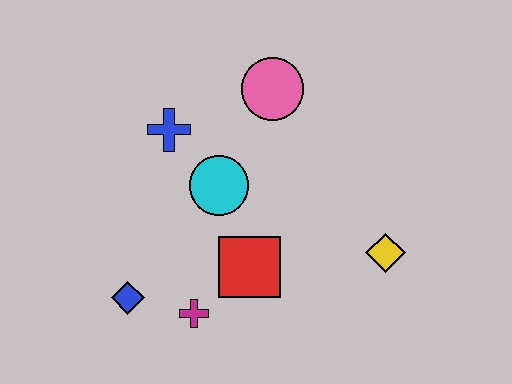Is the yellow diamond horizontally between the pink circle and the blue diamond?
No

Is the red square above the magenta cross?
Yes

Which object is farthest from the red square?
The pink circle is farthest from the red square.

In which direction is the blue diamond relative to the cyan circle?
The blue diamond is below the cyan circle.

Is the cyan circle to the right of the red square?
No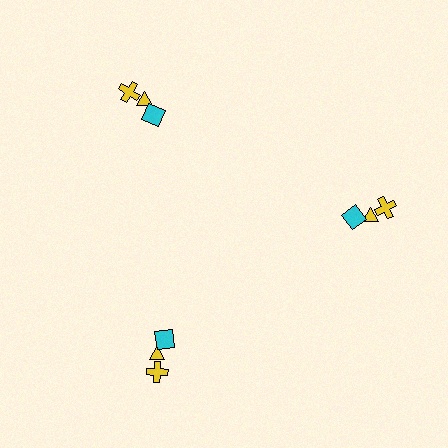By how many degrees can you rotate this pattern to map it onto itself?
The pattern maps onto itself every 120 degrees of rotation.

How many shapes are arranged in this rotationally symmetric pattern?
There are 9 shapes, arranged in 3 groups of 3.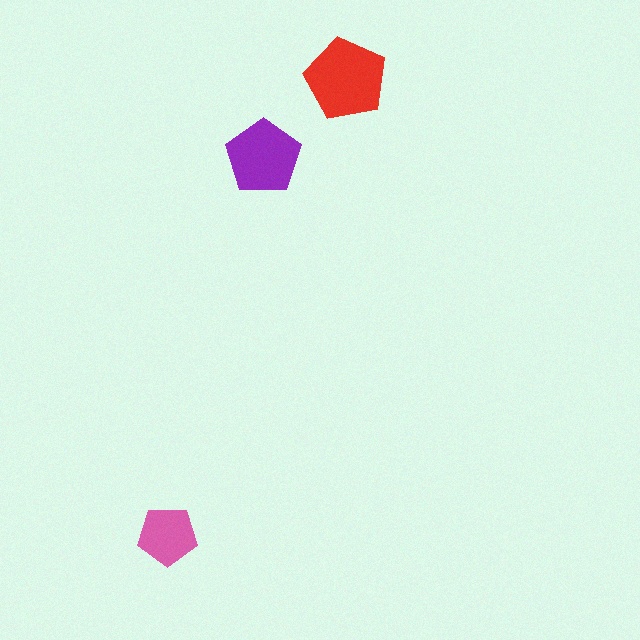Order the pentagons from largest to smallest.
the red one, the purple one, the pink one.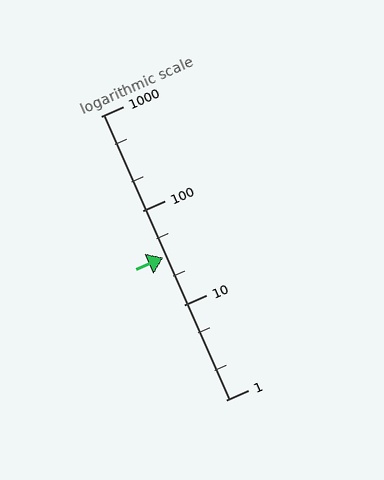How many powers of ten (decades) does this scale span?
The scale spans 3 decades, from 1 to 1000.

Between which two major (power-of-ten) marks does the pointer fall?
The pointer is between 10 and 100.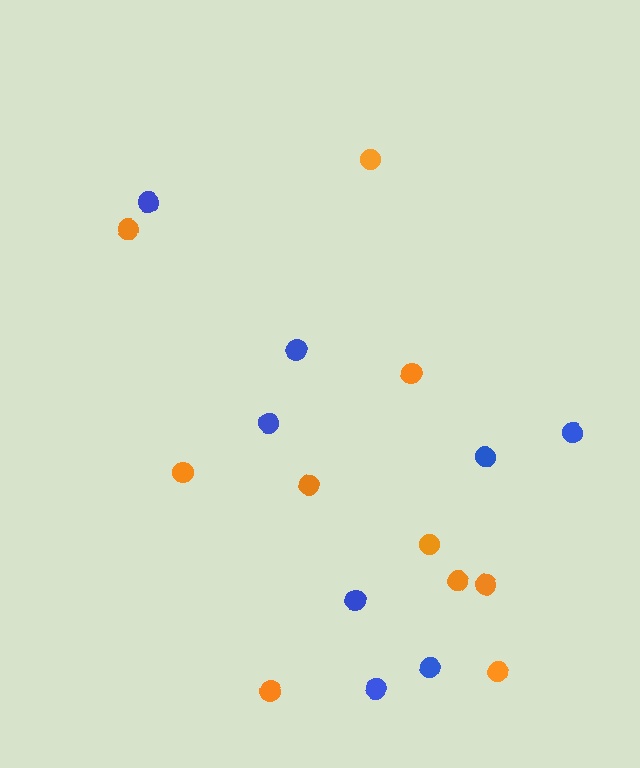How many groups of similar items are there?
There are 2 groups: one group of orange circles (10) and one group of blue circles (8).